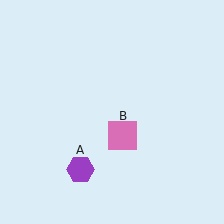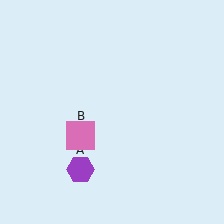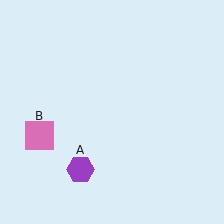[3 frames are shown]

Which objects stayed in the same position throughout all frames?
Purple hexagon (object A) remained stationary.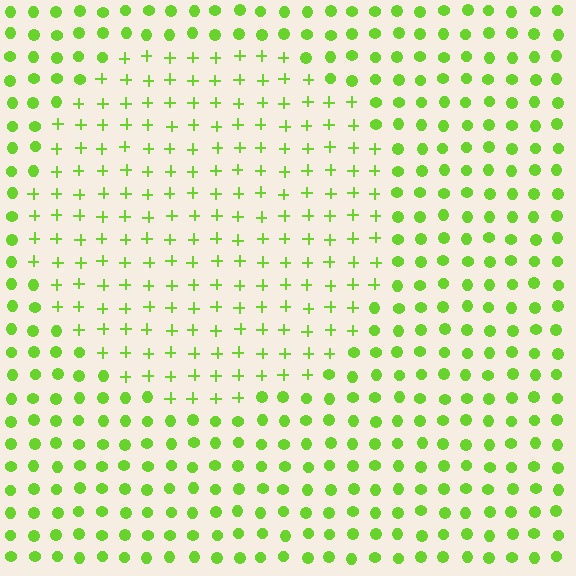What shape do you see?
I see a circle.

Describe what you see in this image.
The image is filled with small lime elements arranged in a uniform grid. A circle-shaped region contains plus signs, while the surrounding area contains circles. The boundary is defined purely by the change in element shape.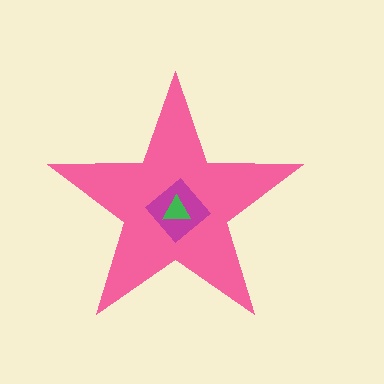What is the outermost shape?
The pink star.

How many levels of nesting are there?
3.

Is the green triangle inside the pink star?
Yes.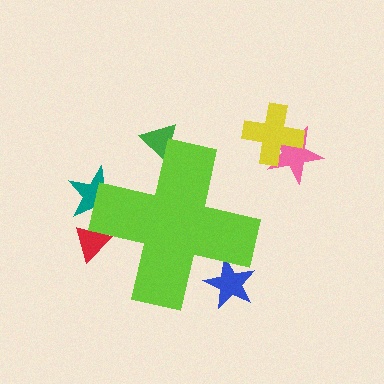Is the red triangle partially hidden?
Yes, the red triangle is partially hidden behind the lime cross.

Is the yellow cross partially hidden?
No, the yellow cross is fully visible.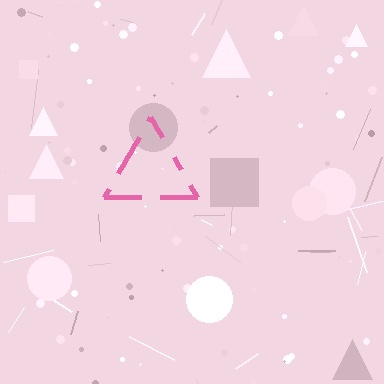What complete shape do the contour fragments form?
The contour fragments form a triangle.